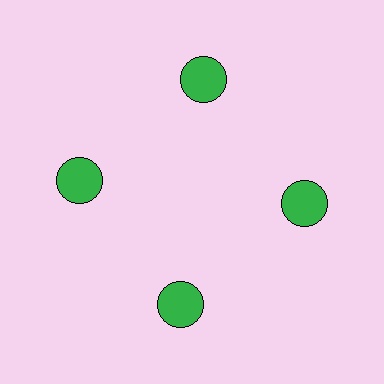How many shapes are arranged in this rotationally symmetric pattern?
There are 4 shapes, arranged in 4 groups of 1.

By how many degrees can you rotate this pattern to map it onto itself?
The pattern maps onto itself every 90 degrees of rotation.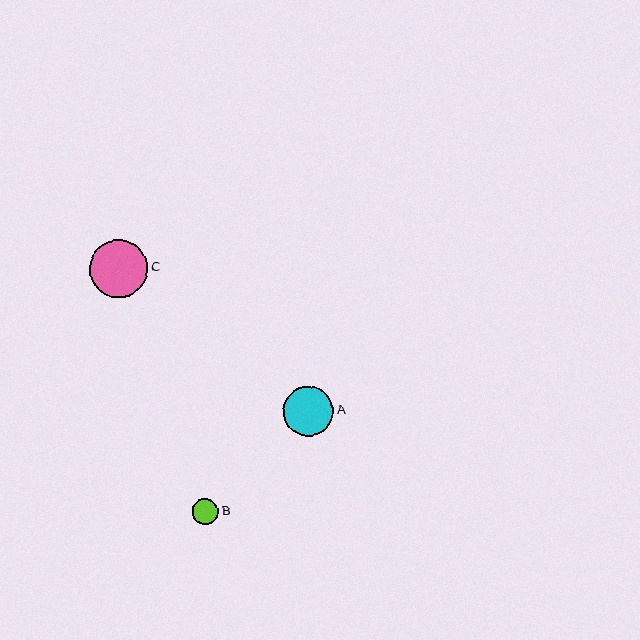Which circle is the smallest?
Circle B is the smallest with a size of approximately 26 pixels.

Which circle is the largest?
Circle C is the largest with a size of approximately 58 pixels.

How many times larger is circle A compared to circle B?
Circle A is approximately 1.9 times the size of circle B.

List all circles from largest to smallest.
From largest to smallest: C, A, B.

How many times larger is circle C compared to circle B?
Circle C is approximately 2.2 times the size of circle B.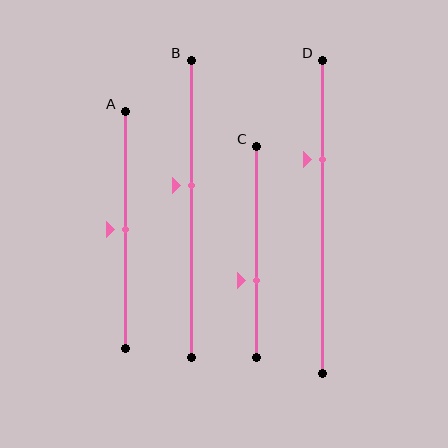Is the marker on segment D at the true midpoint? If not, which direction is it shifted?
No, the marker on segment D is shifted upward by about 18% of the segment length.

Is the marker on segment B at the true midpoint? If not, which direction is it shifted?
No, the marker on segment B is shifted upward by about 8% of the segment length.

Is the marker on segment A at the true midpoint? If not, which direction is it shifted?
Yes, the marker on segment A is at the true midpoint.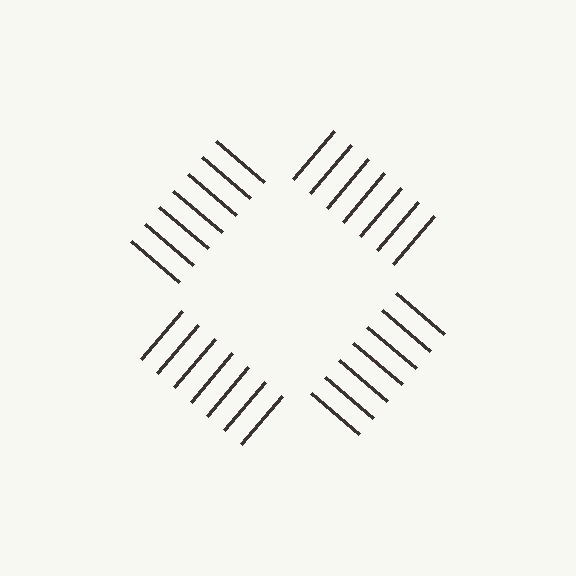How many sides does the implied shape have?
4 sides — the line-ends trace a square.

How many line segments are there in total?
28 — 7 along each of the 4 edges.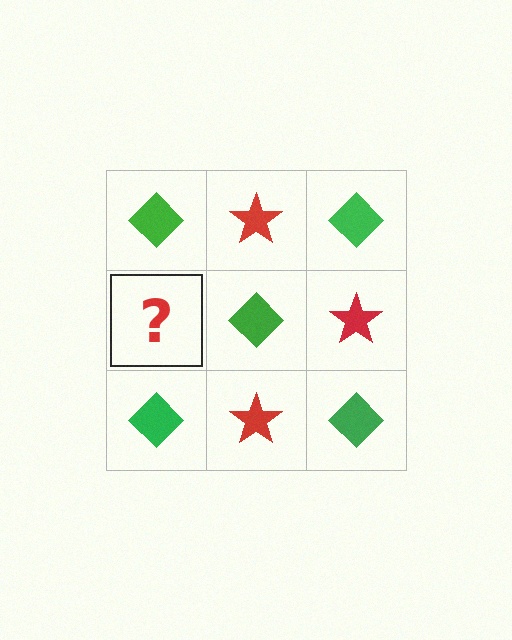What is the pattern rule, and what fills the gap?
The rule is that it alternates green diamond and red star in a checkerboard pattern. The gap should be filled with a red star.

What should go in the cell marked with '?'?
The missing cell should contain a red star.